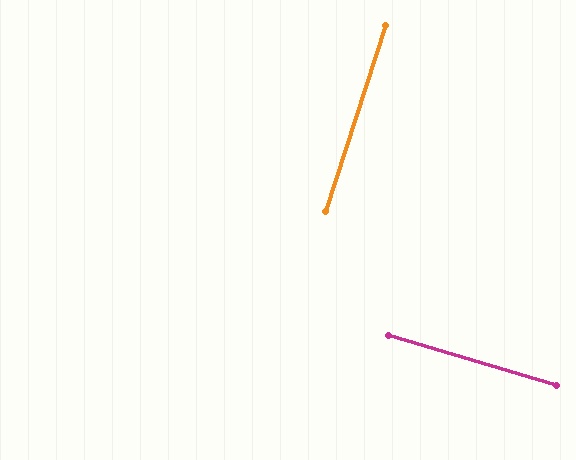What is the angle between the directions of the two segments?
Approximately 89 degrees.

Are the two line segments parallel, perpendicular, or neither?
Perpendicular — they meet at approximately 89°.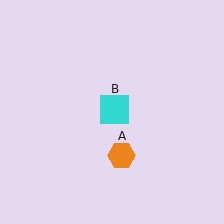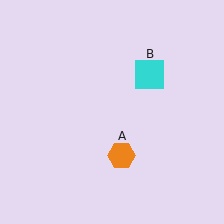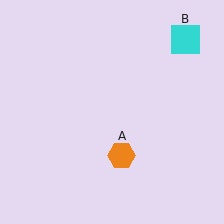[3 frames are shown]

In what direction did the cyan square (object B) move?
The cyan square (object B) moved up and to the right.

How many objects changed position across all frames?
1 object changed position: cyan square (object B).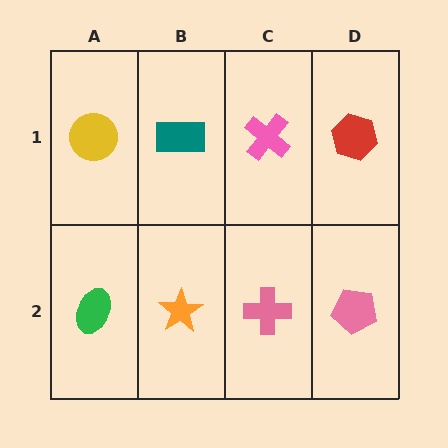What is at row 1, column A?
A yellow circle.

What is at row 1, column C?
A pink cross.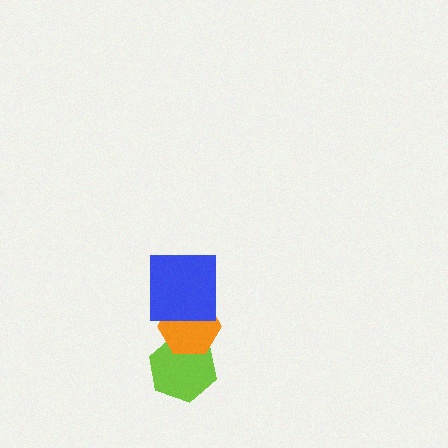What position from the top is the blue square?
The blue square is 1st from the top.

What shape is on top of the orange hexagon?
The blue square is on top of the orange hexagon.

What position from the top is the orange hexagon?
The orange hexagon is 2nd from the top.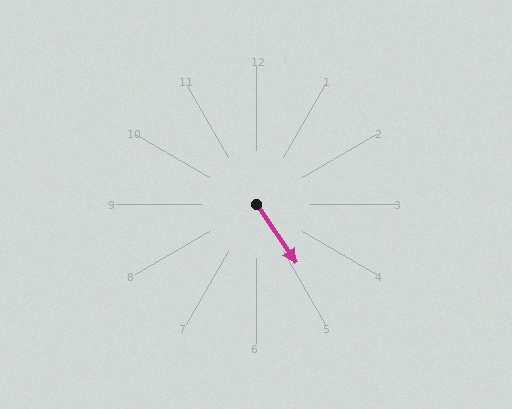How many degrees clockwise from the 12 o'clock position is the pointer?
Approximately 145 degrees.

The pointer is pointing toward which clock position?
Roughly 5 o'clock.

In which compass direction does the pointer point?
Southeast.